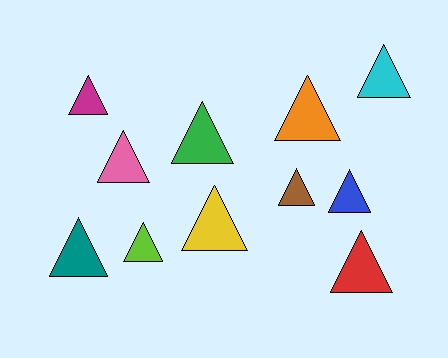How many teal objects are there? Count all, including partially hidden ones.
There is 1 teal object.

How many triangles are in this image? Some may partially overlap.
There are 11 triangles.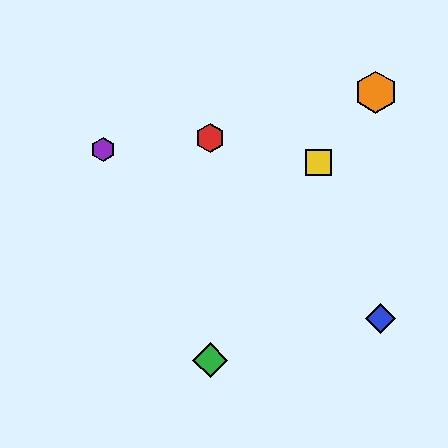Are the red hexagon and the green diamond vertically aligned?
Yes, both are at x≈210.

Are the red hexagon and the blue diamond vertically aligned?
No, the red hexagon is at x≈210 and the blue diamond is at x≈381.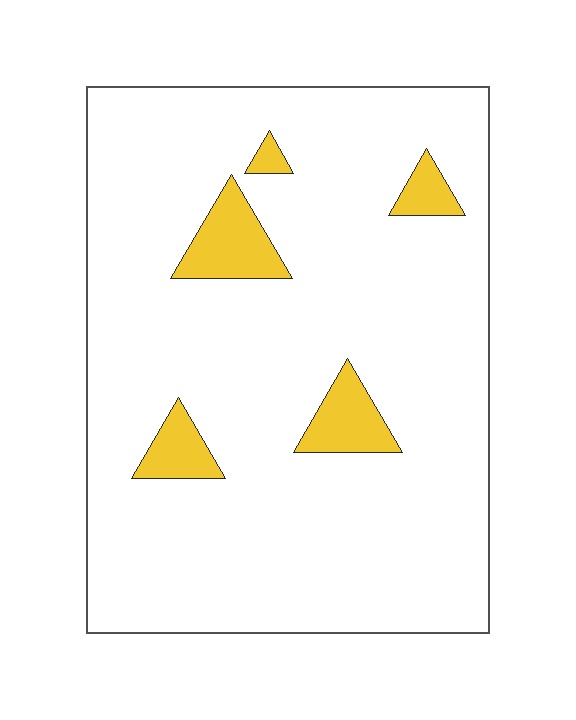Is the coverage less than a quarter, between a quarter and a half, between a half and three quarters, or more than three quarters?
Less than a quarter.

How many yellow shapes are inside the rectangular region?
5.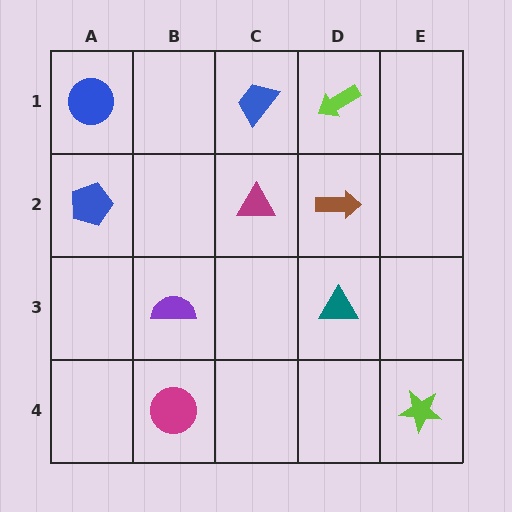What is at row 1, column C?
A blue trapezoid.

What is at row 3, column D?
A teal triangle.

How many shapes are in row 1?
3 shapes.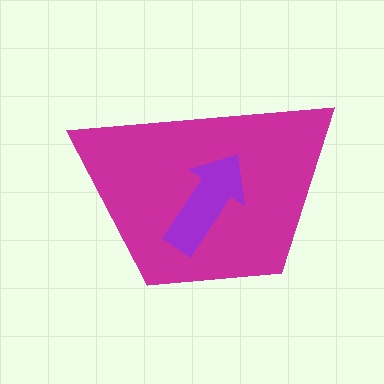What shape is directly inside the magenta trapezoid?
The purple arrow.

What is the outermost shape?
The magenta trapezoid.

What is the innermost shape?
The purple arrow.